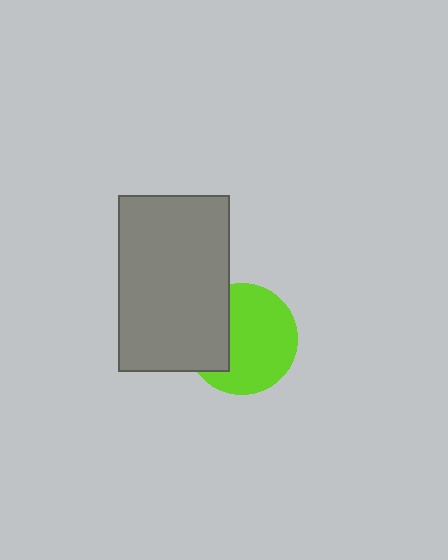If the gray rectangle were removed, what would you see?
You would see the complete lime circle.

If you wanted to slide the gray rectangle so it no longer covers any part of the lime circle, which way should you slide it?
Slide it left — that is the most direct way to separate the two shapes.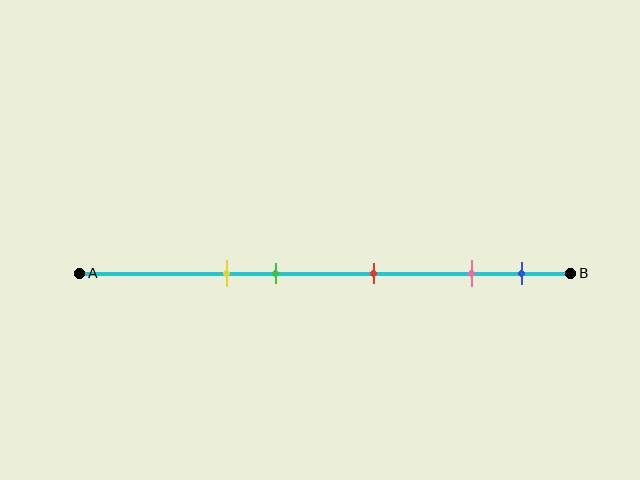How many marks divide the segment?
There are 5 marks dividing the segment.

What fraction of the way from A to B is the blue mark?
The blue mark is approximately 90% (0.9) of the way from A to B.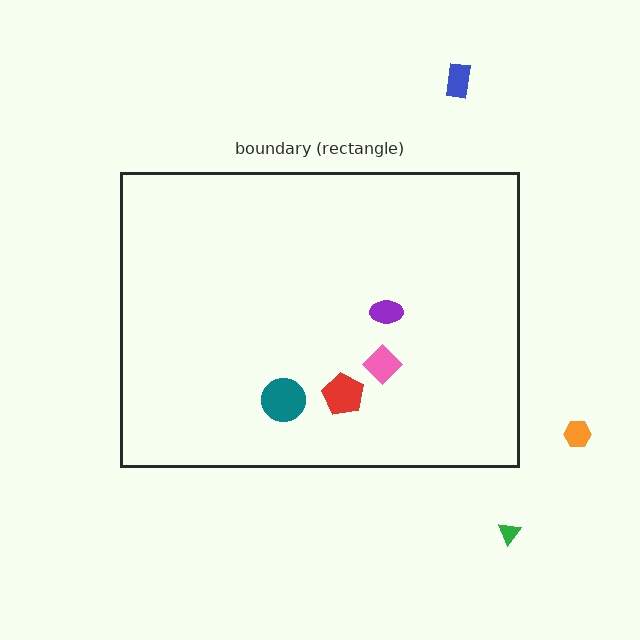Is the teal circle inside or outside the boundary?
Inside.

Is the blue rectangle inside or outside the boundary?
Outside.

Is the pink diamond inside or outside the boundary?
Inside.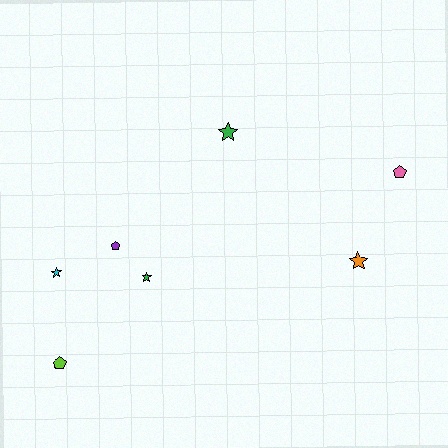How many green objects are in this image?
There are 2 green objects.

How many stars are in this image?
There are 4 stars.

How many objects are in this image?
There are 7 objects.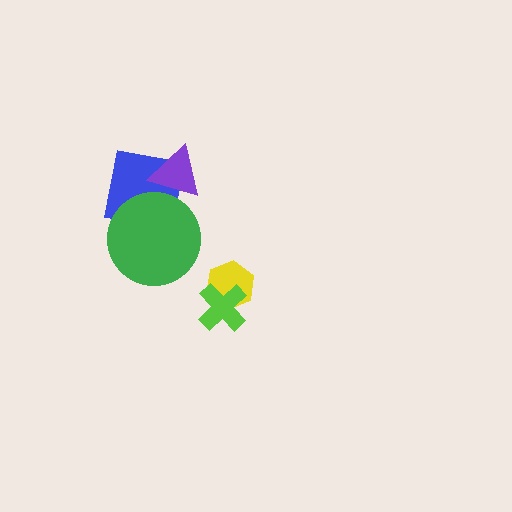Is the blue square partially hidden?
Yes, it is partially covered by another shape.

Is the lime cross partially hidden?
No, no other shape covers it.